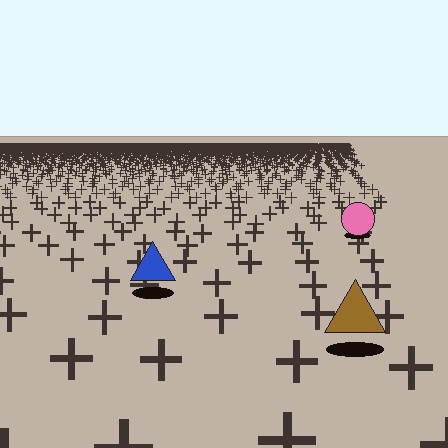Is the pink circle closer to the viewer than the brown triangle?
No. The brown triangle is closer — you can tell from the texture gradient: the ground texture is coarser near it.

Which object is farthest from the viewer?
The pink circle is farthest from the viewer. It appears smaller and the ground texture around it is denser.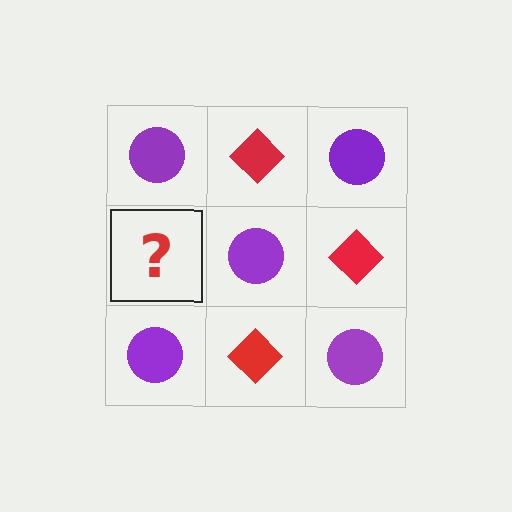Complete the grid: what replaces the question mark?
The question mark should be replaced with a red diamond.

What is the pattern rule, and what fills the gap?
The rule is that it alternates purple circle and red diamond in a checkerboard pattern. The gap should be filled with a red diamond.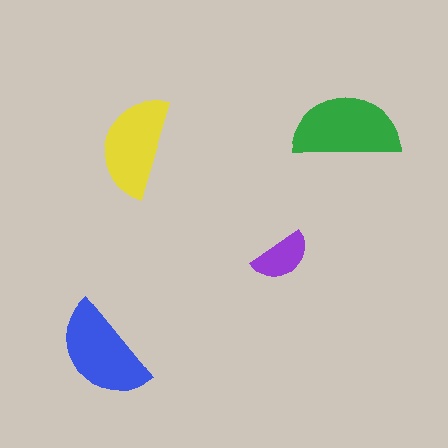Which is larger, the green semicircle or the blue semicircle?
The green one.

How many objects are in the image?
There are 4 objects in the image.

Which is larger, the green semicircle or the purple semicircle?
The green one.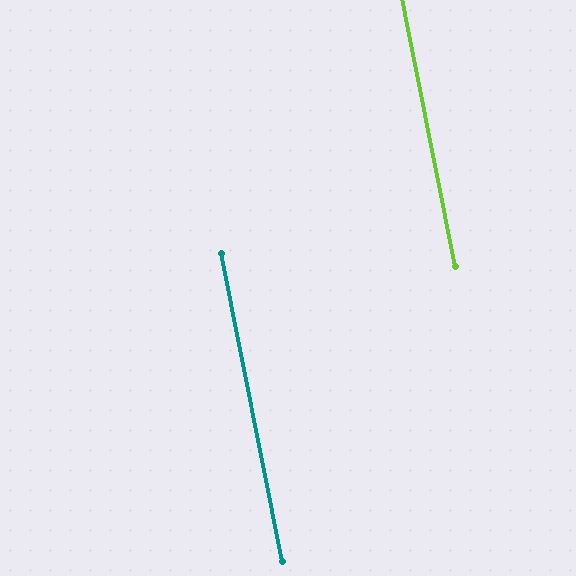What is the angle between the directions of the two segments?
Approximately 0 degrees.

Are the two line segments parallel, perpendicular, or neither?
Parallel — their directions differ by only 0.1°.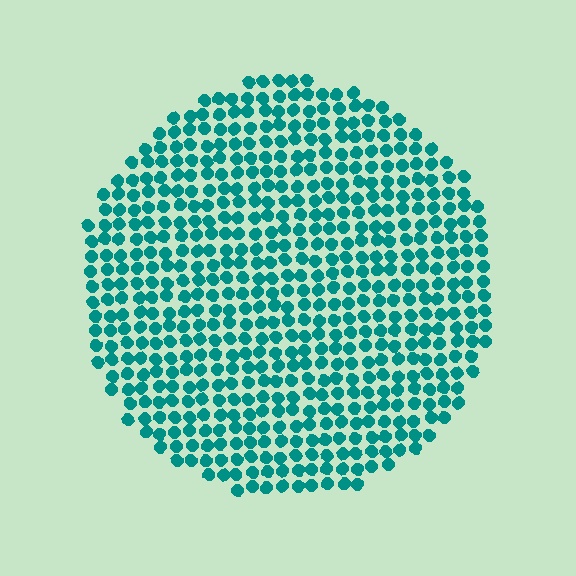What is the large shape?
The large shape is a circle.